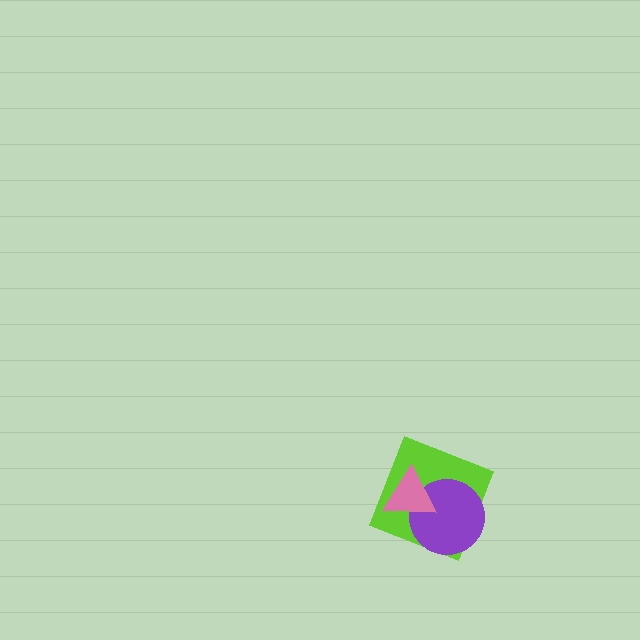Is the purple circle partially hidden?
Yes, it is partially covered by another shape.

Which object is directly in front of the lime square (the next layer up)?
The purple circle is directly in front of the lime square.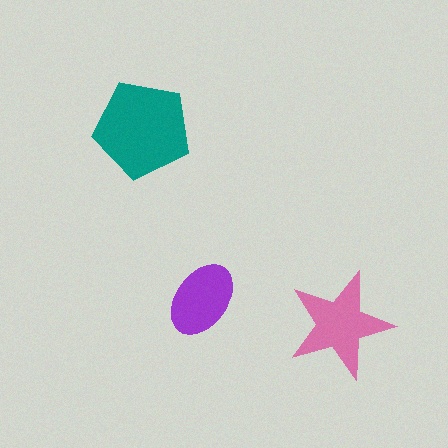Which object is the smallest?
The purple ellipse.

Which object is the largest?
The teal pentagon.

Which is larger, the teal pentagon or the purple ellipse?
The teal pentagon.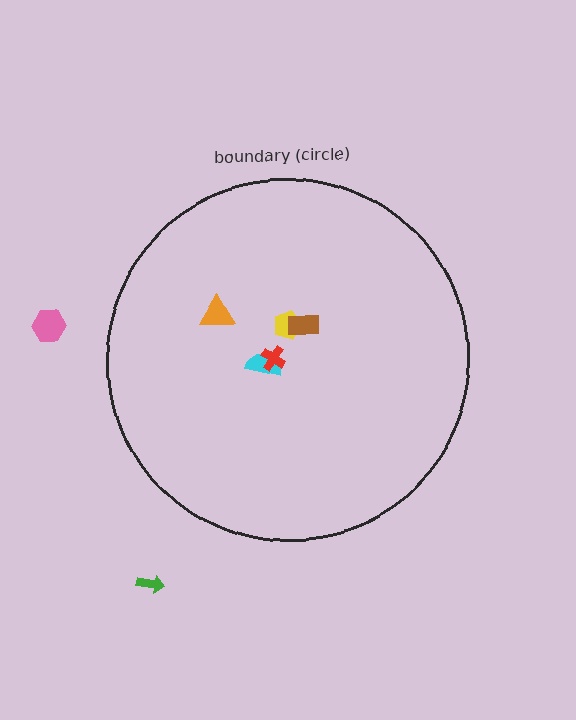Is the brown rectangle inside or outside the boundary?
Inside.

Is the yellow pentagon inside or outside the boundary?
Inside.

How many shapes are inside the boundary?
5 inside, 2 outside.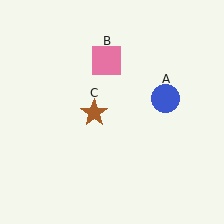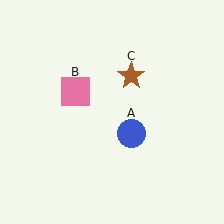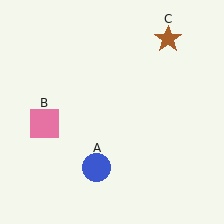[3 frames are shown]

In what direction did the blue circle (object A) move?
The blue circle (object A) moved down and to the left.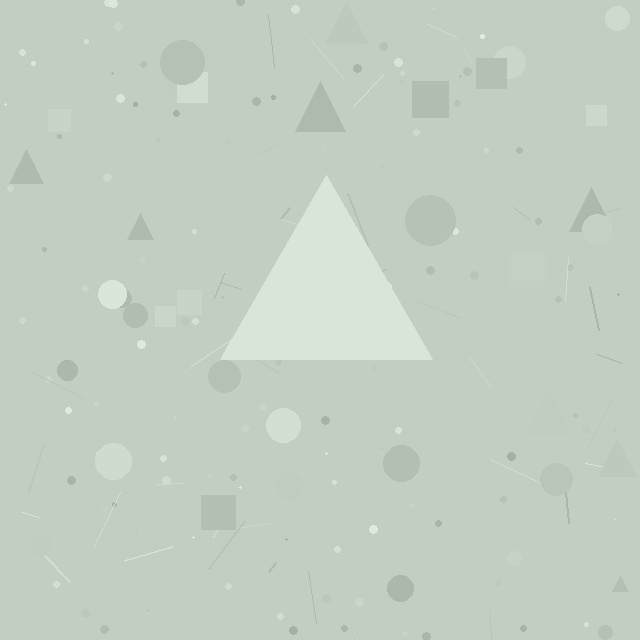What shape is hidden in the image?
A triangle is hidden in the image.